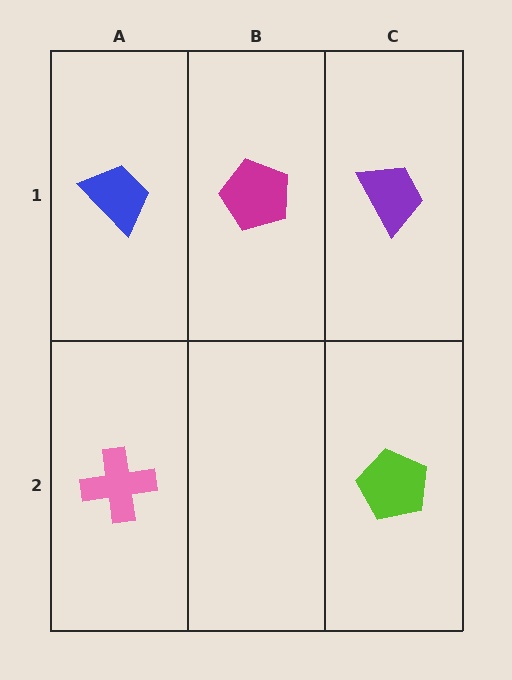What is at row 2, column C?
A lime pentagon.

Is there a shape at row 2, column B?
No, that cell is empty.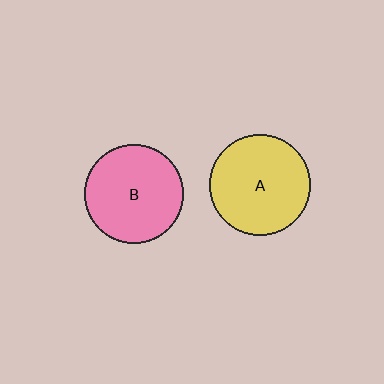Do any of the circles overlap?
No, none of the circles overlap.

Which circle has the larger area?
Circle A (yellow).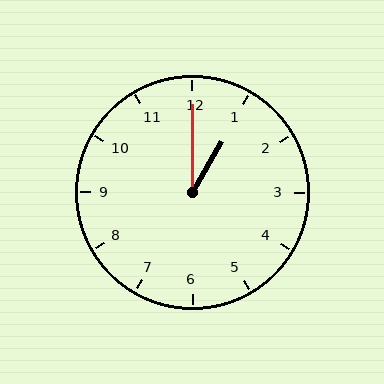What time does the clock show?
1:00.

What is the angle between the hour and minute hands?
Approximately 30 degrees.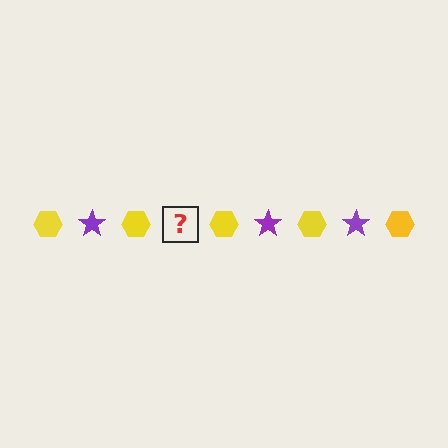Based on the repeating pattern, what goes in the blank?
The blank should be a purple star.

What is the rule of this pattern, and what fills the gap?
The rule is that the pattern alternates between yellow hexagon and purple star. The gap should be filled with a purple star.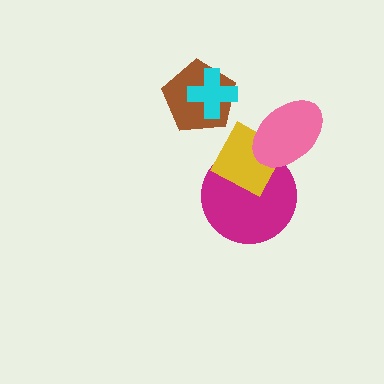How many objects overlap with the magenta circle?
2 objects overlap with the magenta circle.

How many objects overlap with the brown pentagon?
1 object overlaps with the brown pentagon.